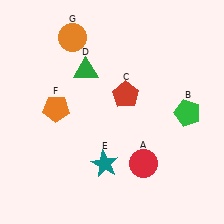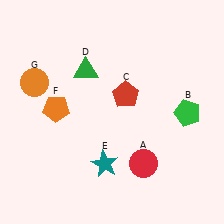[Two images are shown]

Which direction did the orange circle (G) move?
The orange circle (G) moved down.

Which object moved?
The orange circle (G) moved down.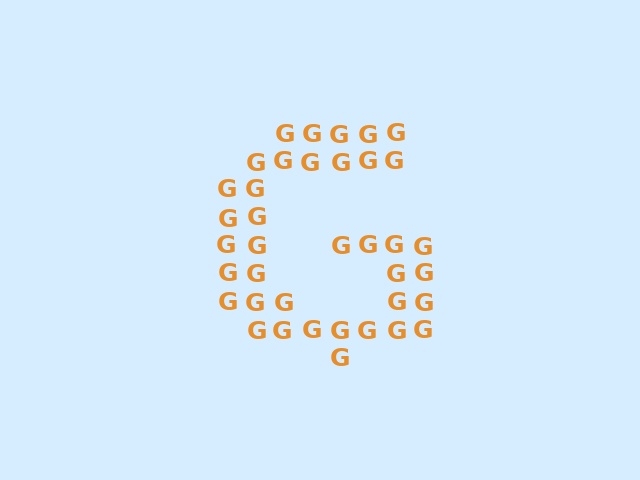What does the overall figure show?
The overall figure shows the letter G.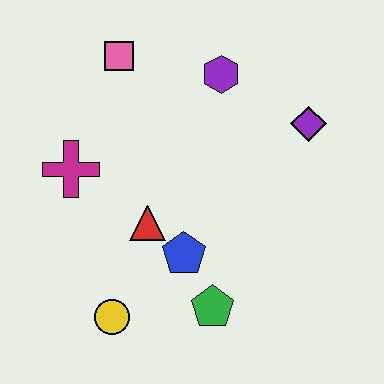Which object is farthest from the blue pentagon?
The pink square is farthest from the blue pentagon.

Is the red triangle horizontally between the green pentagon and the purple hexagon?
No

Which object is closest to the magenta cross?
The red triangle is closest to the magenta cross.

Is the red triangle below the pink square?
Yes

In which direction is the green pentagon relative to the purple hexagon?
The green pentagon is below the purple hexagon.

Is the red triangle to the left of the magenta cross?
No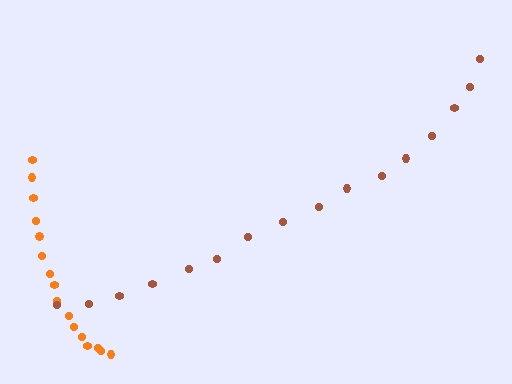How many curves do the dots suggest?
There are 2 distinct paths.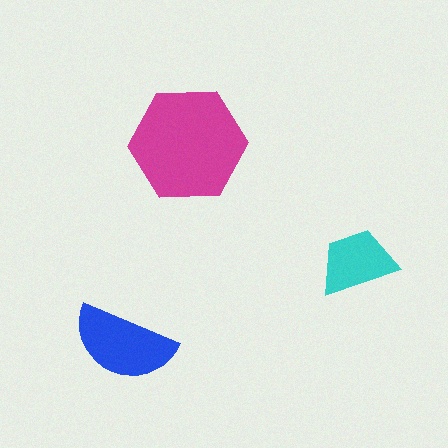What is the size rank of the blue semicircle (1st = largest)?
2nd.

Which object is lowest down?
The blue semicircle is bottommost.